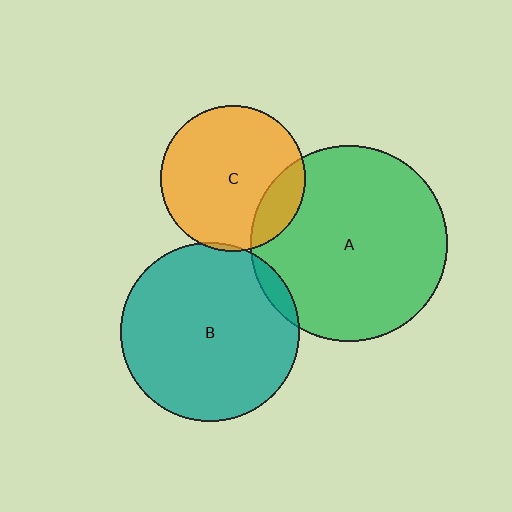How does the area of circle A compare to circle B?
Approximately 1.2 times.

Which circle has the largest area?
Circle A (green).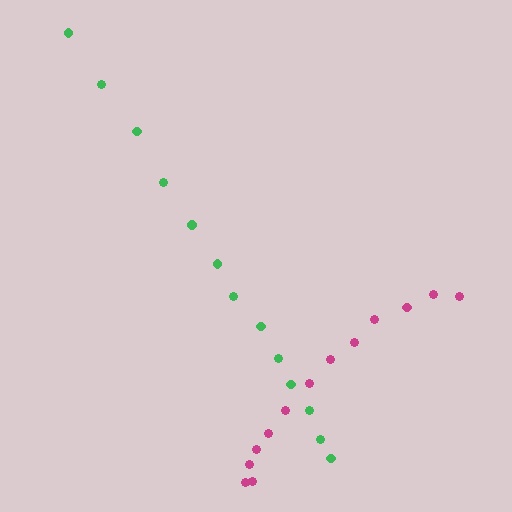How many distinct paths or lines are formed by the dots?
There are 2 distinct paths.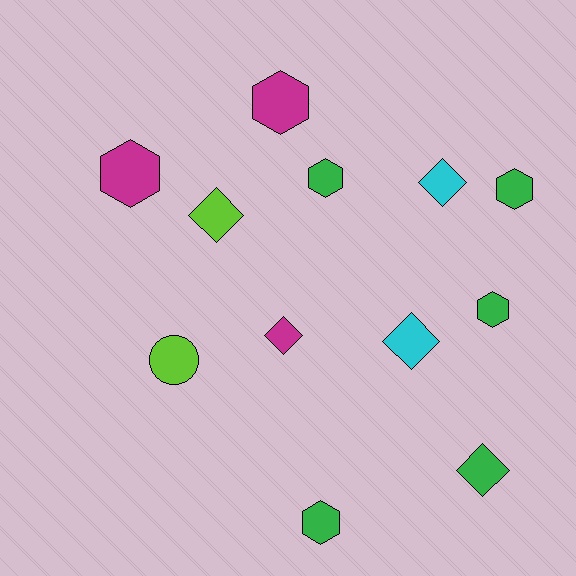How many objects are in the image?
There are 12 objects.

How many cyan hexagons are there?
There are no cyan hexagons.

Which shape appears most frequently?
Hexagon, with 6 objects.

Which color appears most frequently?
Green, with 5 objects.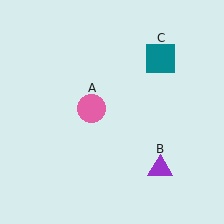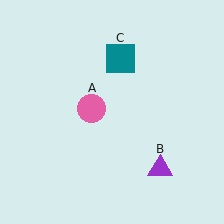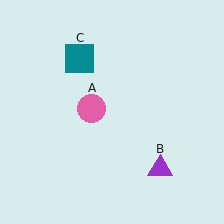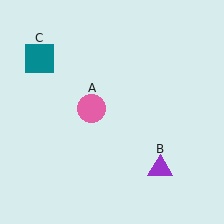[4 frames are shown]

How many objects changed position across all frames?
1 object changed position: teal square (object C).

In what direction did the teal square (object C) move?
The teal square (object C) moved left.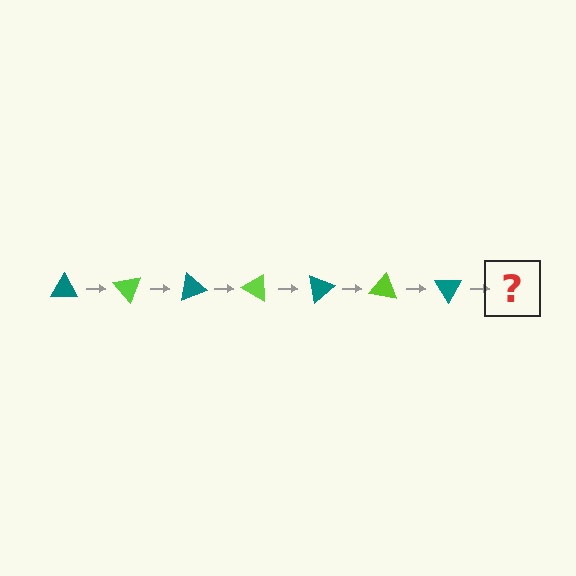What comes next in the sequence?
The next element should be a lime triangle, rotated 350 degrees from the start.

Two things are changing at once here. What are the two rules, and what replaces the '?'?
The two rules are that it rotates 50 degrees each step and the color cycles through teal and lime. The '?' should be a lime triangle, rotated 350 degrees from the start.